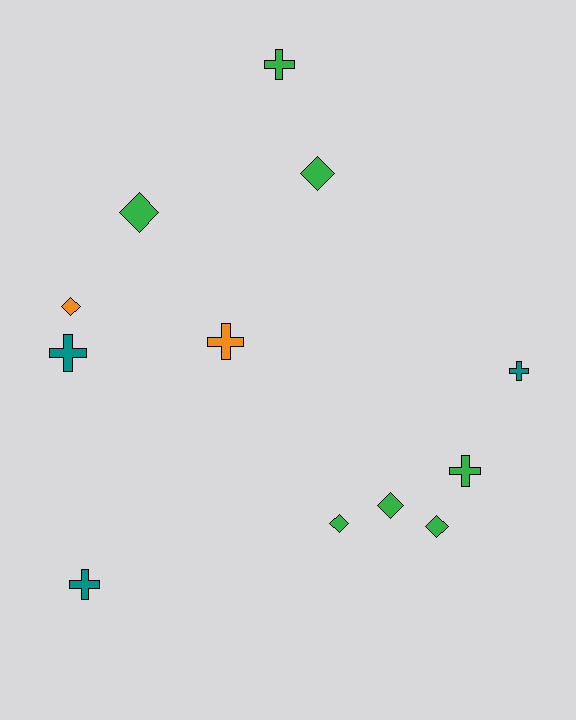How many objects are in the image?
There are 12 objects.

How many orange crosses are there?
There is 1 orange cross.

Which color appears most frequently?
Green, with 7 objects.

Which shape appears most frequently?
Cross, with 6 objects.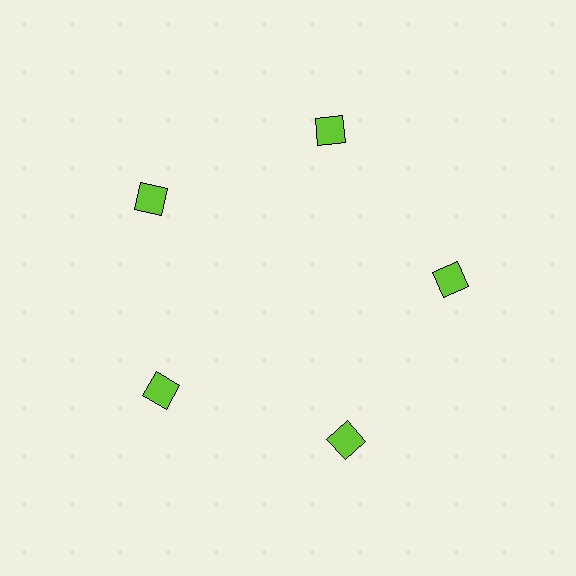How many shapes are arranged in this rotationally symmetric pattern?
There are 5 shapes, arranged in 5 groups of 1.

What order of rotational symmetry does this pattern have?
This pattern has 5-fold rotational symmetry.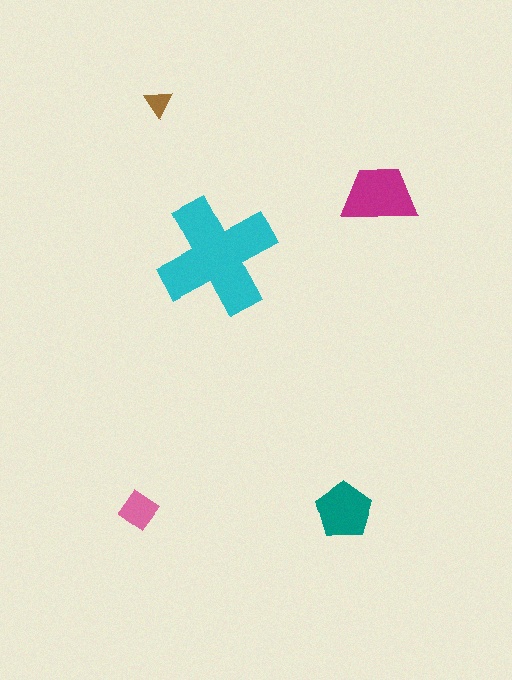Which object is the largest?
The cyan cross.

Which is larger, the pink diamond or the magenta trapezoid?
The magenta trapezoid.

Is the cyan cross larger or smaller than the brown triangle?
Larger.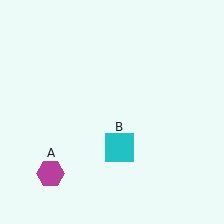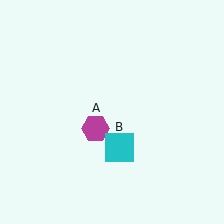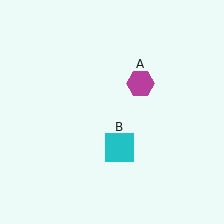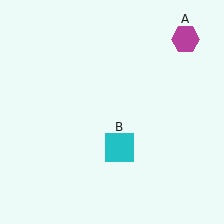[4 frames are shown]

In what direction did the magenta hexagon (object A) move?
The magenta hexagon (object A) moved up and to the right.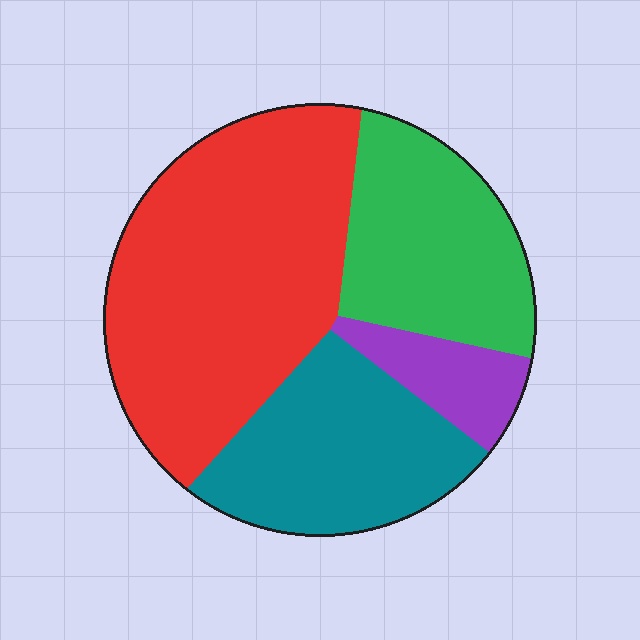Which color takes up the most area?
Red, at roughly 45%.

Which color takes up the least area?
Purple, at roughly 10%.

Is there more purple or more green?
Green.